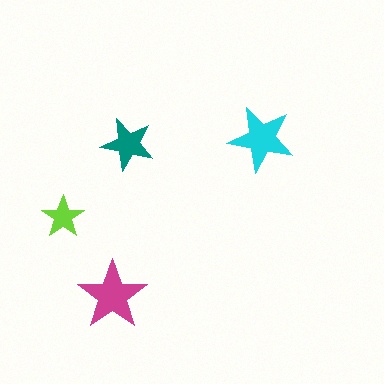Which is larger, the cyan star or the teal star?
The cyan one.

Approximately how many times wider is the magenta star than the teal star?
About 1.5 times wider.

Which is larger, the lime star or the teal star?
The teal one.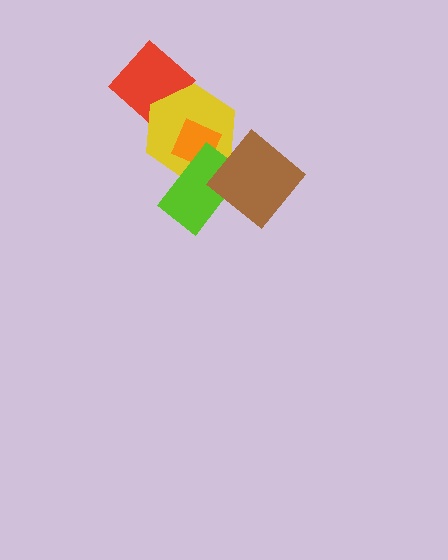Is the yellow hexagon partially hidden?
Yes, it is partially covered by another shape.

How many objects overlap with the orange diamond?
2 objects overlap with the orange diamond.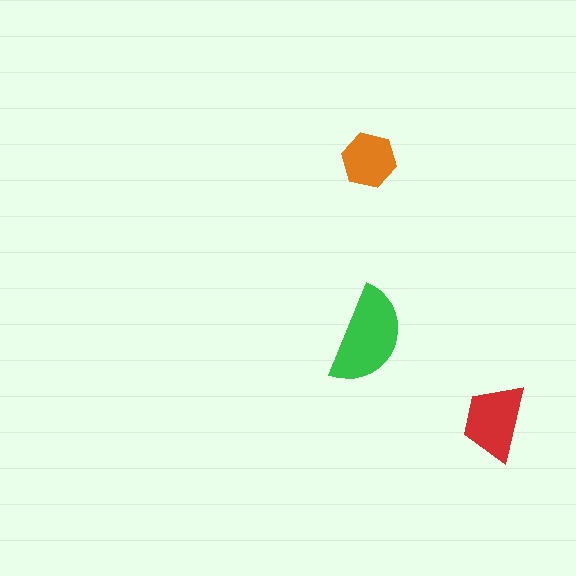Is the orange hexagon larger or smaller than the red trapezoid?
Smaller.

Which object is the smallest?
The orange hexagon.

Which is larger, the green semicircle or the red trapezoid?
The green semicircle.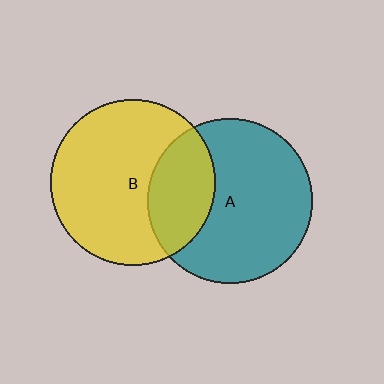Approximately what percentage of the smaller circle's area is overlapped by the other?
Approximately 30%.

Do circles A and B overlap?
Yes.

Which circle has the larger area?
Circle B (yellow).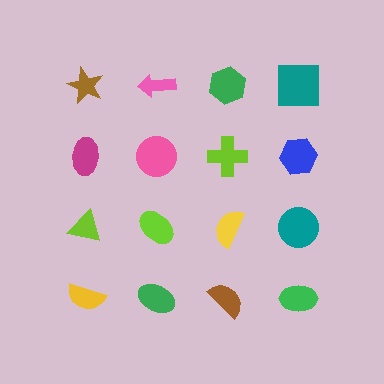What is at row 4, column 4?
A green ellipse.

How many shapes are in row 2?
4 shapes.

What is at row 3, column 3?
A yellow semicircle.